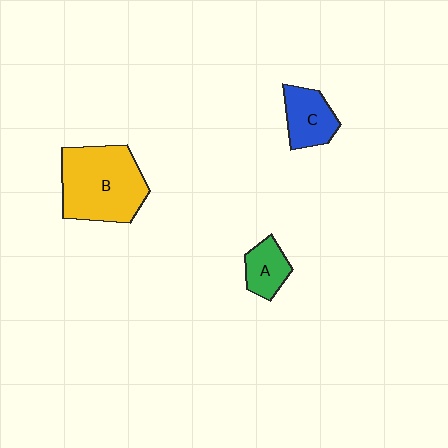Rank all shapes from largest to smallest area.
From largest to smallest: B (yellow), C (blue), A (green).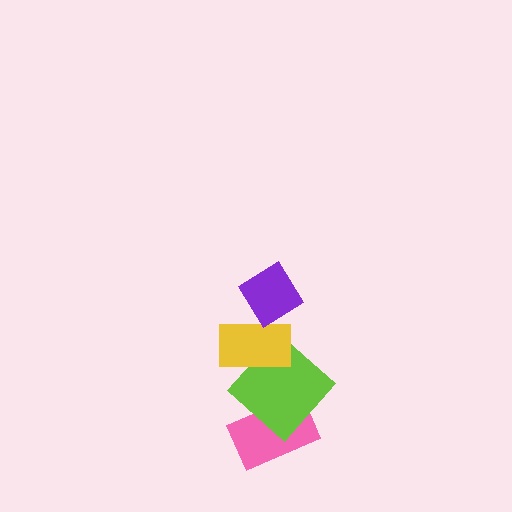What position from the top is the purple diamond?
The purple diamond is 1st from the top.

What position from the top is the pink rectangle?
The pink rectangle is 4th from the top.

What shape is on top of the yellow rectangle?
The purple diamond is on top of the yellow rectangle.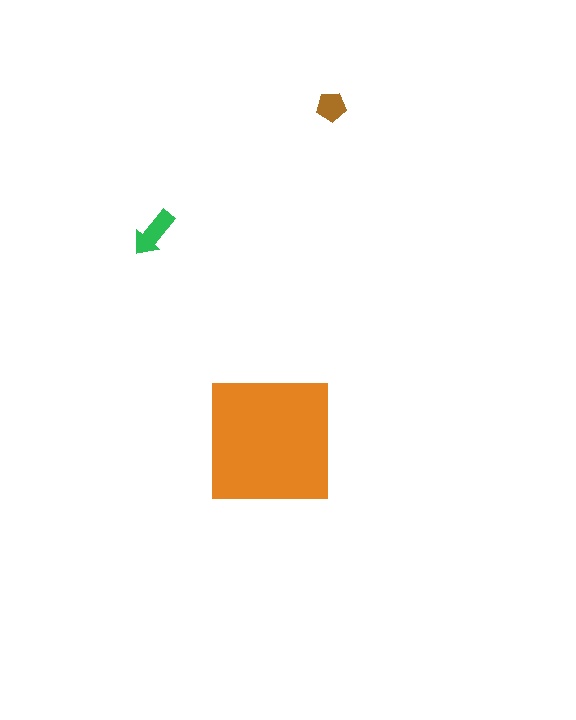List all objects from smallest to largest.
The brown pentagon, the green arrow, the orange square.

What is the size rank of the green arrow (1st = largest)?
2nd.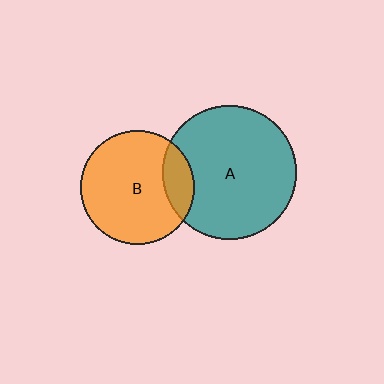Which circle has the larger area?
Circle A (teal).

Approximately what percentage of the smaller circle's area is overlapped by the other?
Approximately 15%.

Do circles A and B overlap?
Yes.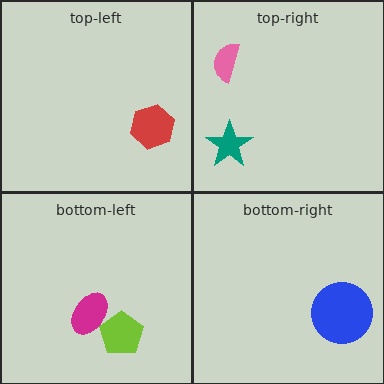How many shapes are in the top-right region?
2.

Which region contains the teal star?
The top-right region.